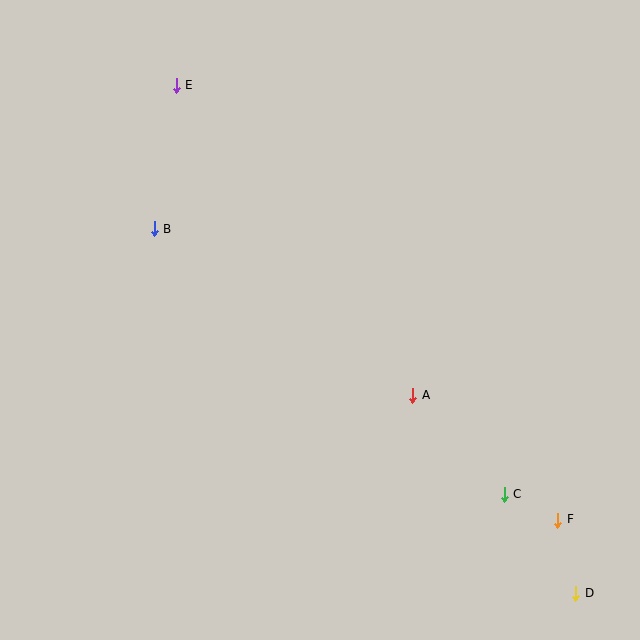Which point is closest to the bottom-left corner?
Point B is closest to the bottom-left corner.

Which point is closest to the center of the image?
Point A at (413, 395) is closest to the center.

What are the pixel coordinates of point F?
Point F is at (558, 520).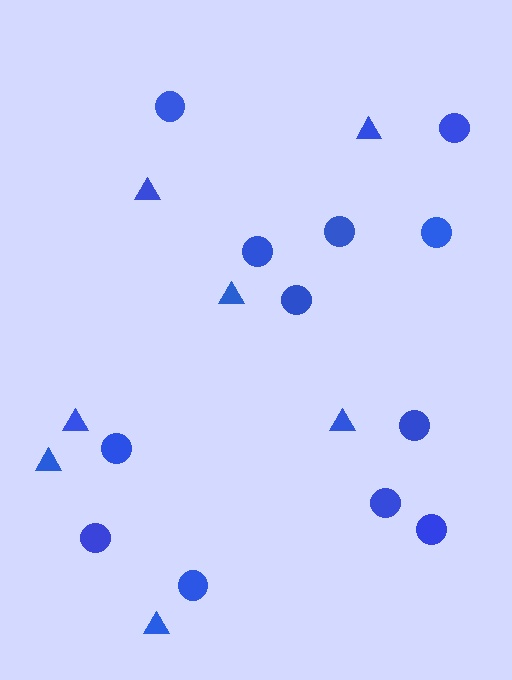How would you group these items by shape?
There are 2 groups: one group of circles (12) and one group of triangles (7).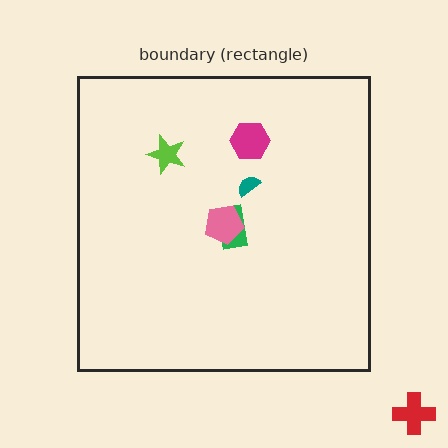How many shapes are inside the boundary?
5 inside, 1 outside.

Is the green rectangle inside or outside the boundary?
Inside.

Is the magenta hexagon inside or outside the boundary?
Inside.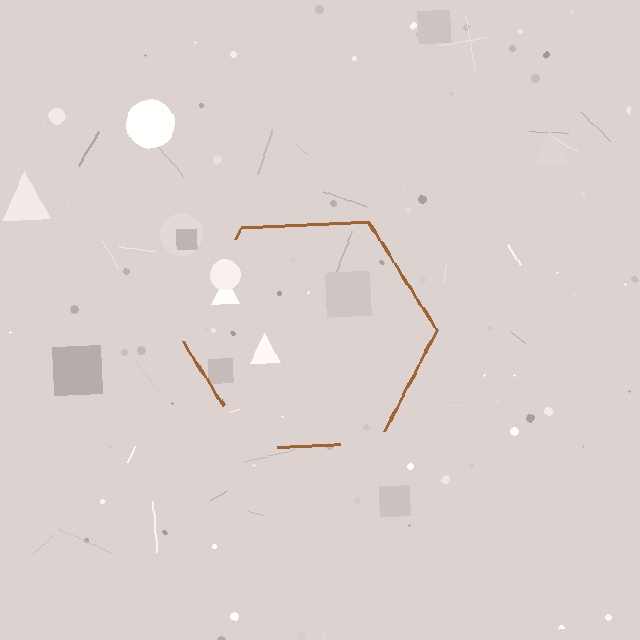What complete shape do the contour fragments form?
The contour fragments form a hexagon.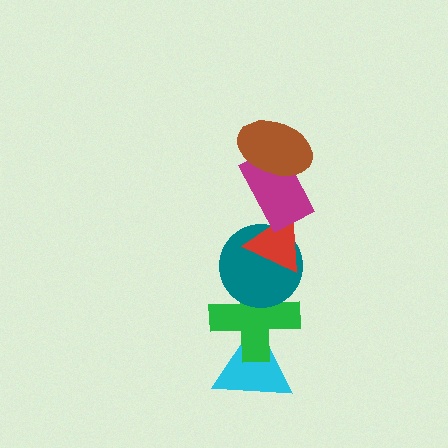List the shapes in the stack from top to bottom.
From top to bottom: the brown ellipse, the magenta rectangle, the red triangle, the teal circle, the green cross, the cyan triangle.